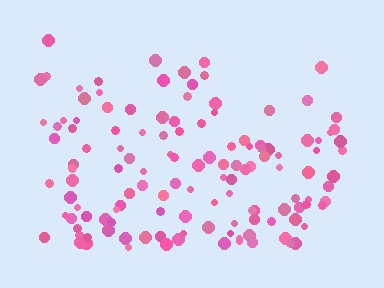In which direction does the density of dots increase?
From top to bottom, with the bottom side densest.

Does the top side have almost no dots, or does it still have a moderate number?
Still a moderate number, just noticeably fewer than the bottom.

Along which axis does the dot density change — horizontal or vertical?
Vertical.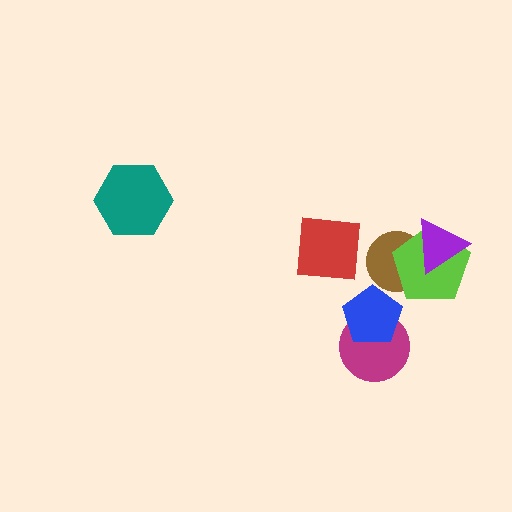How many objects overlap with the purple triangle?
2 objects overlap with the purple triangle.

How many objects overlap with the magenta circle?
1 object overlaps with the magenta circle.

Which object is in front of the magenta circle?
The blue pentagon is in front of the magenta circle.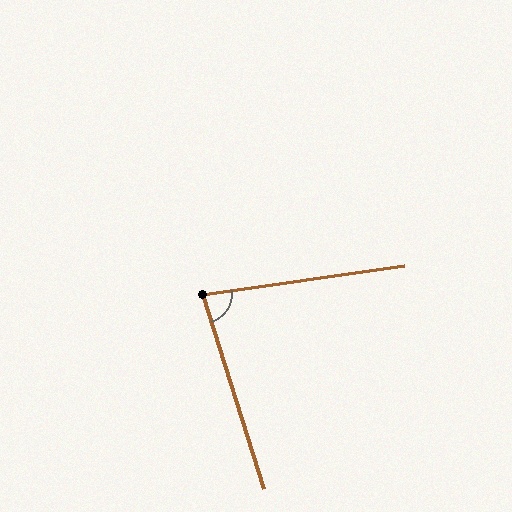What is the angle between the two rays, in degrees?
Approximately 81 degrees.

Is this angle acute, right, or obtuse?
It is acute.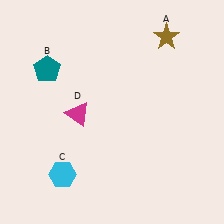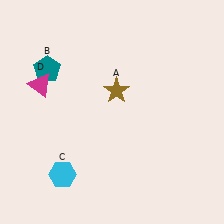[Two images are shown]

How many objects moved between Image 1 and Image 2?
2 objects moved between the two images.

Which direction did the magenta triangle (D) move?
The magenta triangle (D) moved left.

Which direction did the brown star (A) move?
The brown star (A) moved down.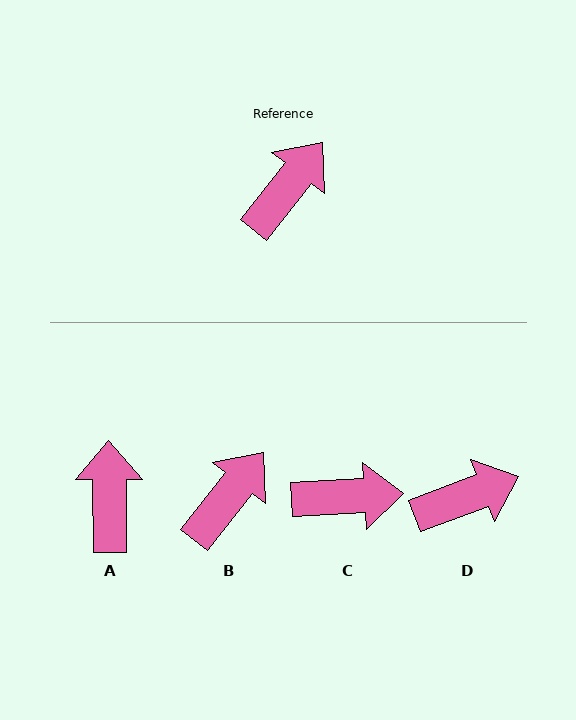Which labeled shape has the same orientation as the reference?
B.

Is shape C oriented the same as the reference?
No, it is off by about 49 degrees.